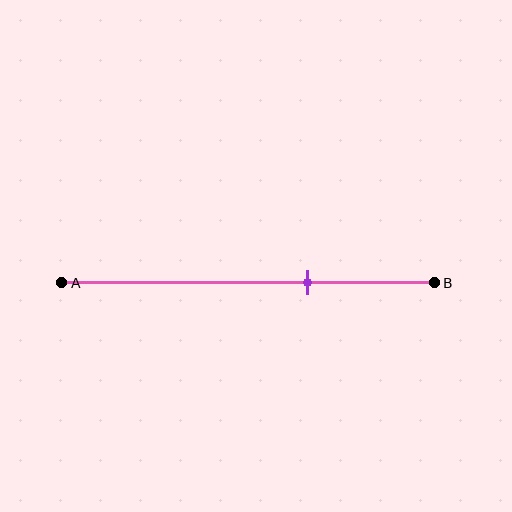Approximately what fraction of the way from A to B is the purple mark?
The purple mark is approximately 65% of the way from A to B.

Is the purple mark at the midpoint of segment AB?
No, the mark is at about 65% from A, not at the 50% midpoint.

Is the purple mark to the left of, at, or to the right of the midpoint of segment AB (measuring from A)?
The purple mark is to the right of the midpoint of segment AB.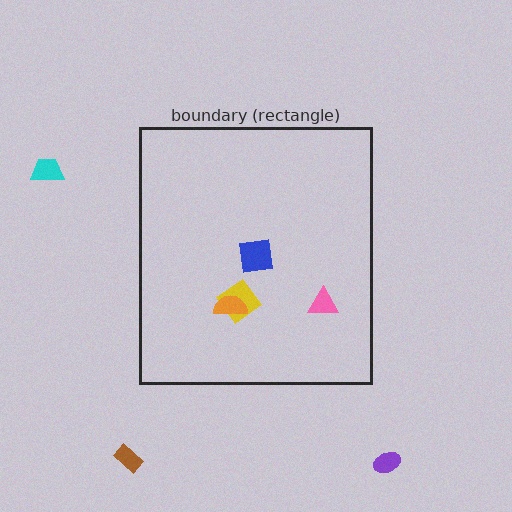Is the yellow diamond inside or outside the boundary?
Inside.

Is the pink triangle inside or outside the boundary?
Inside.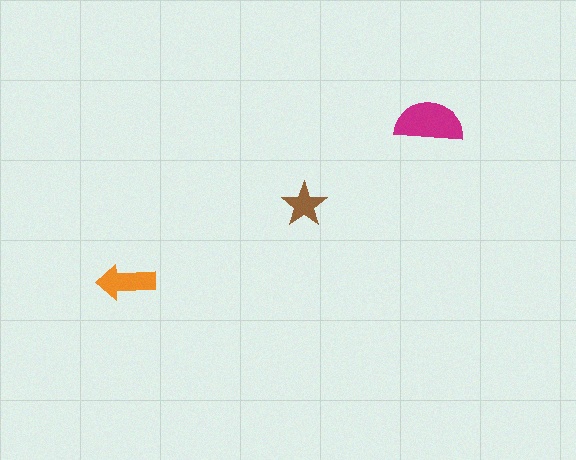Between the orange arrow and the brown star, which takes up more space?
The orange arrow.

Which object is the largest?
The magenta semicircle.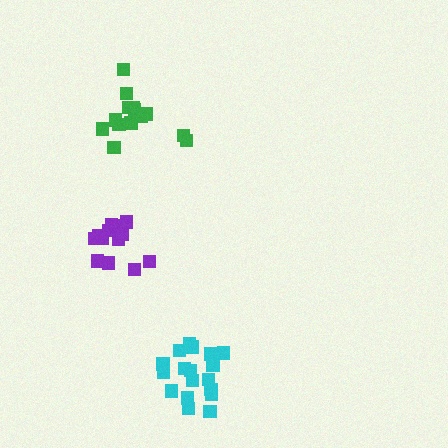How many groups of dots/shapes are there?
There are 3 groups.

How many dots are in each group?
Group 1: 14 dots, Group 2: 18 dots, Group 3: 14 dots (46 total).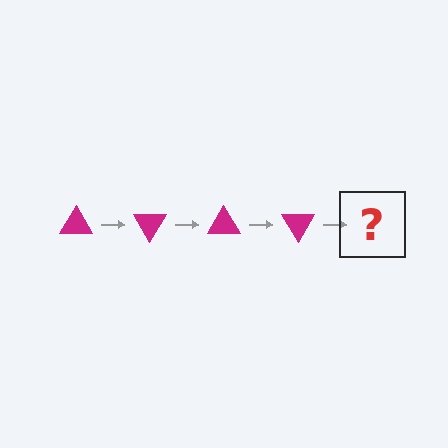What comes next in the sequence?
The next element should be a magenta triangle rotated 240 degrees.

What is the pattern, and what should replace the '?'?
The pattern is that the triangle rotates 60 degrees each step. The '?' should be a magenta triangle rotated 240 degrees.